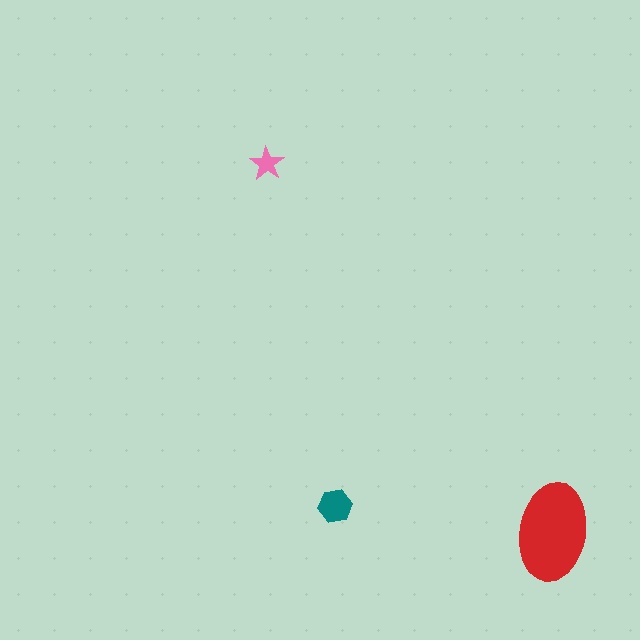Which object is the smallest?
The pink star.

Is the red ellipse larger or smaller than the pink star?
Larger.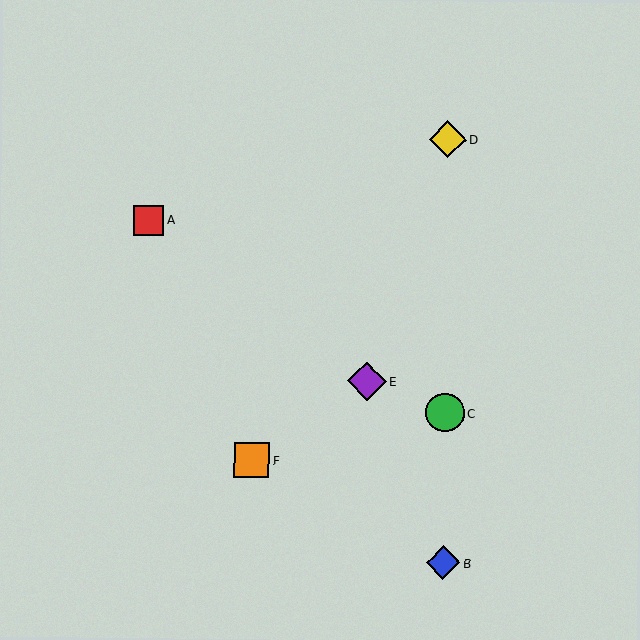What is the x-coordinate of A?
Object A is at x≈148.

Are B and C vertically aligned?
Yes, both are at x≈443.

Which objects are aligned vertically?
Objects B, C, D are aligned vertically.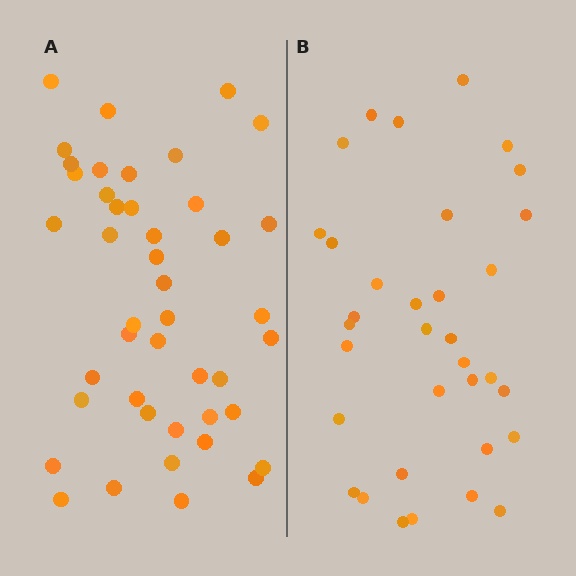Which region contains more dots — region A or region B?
Region A (the left region) has more dots.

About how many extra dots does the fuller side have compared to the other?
Region A has roughly 10 or so more dots than region B.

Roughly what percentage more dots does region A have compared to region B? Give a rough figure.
About 30% more.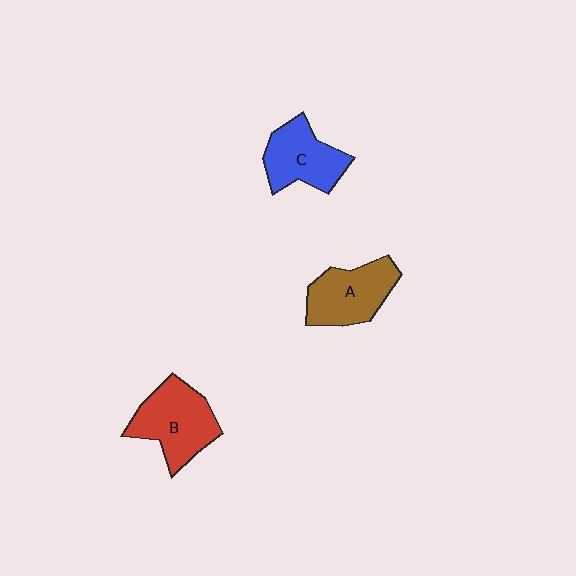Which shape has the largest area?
Shape B (red).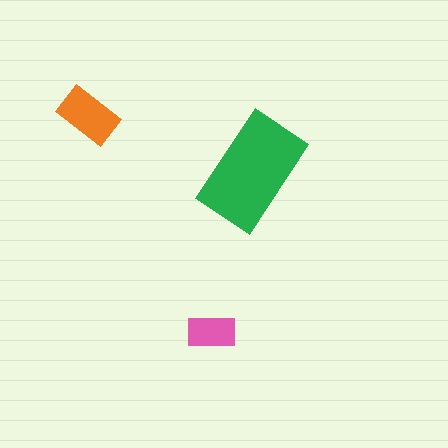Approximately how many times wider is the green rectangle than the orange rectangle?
About 2 times wider.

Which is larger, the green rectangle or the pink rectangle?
The green one.